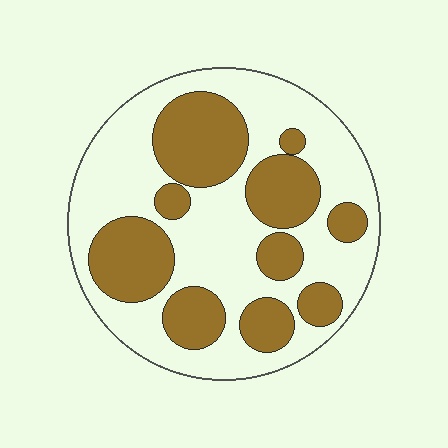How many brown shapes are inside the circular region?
10.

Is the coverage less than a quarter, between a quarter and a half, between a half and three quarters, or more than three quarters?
Between a quarter and a half.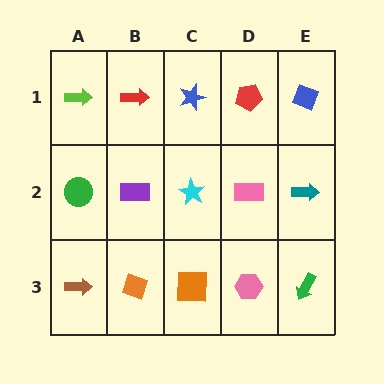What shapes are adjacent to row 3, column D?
A pink rectangle (row 2, column D), an orange square (row 3, column C), a green arrow (row 3, column E).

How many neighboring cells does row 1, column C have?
3.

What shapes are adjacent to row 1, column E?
A teal arrow (row 2, column E), a red pentagon (row 1, column D).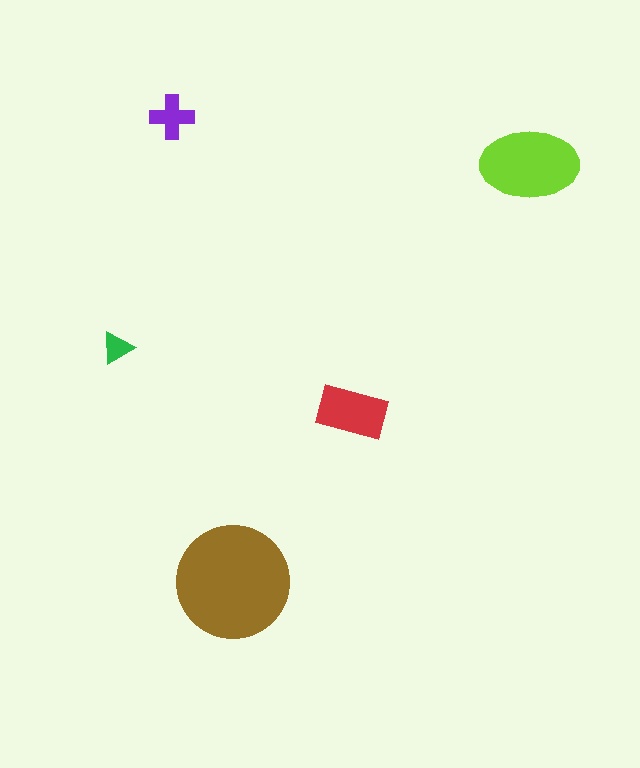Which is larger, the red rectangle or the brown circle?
The brown circle.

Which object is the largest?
The brown circle.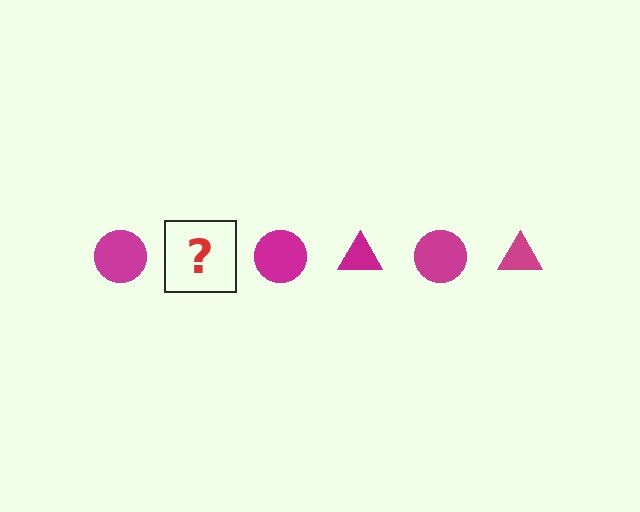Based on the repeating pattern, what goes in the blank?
The blank should be a magenta triangle.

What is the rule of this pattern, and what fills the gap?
The rule is that the pattern cycles through circle, triangle shapes in magenta. The gap should be filled with a magenta triangle.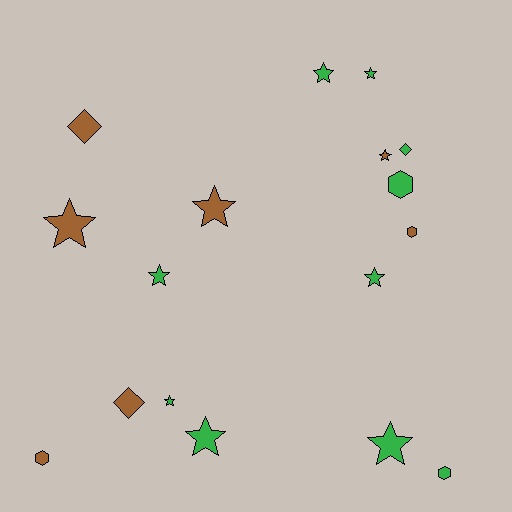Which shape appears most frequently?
Star, with 10 objects.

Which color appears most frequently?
Green, with 10 objects.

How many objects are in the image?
There are 17 objects.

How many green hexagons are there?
There are 2 green hexagons.